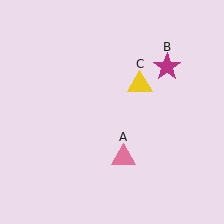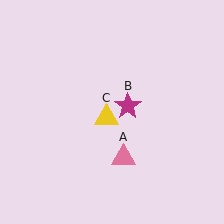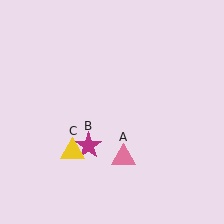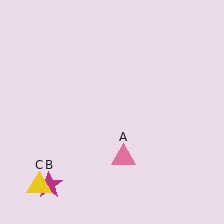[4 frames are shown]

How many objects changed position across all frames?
2 objects changed position: magenta star (object B), yellow triangle (object C).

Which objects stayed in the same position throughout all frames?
Pink triangle (object A) remained stationary.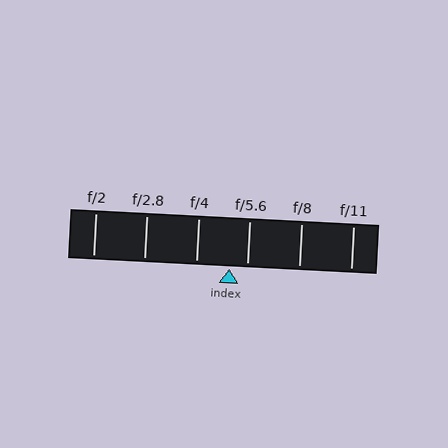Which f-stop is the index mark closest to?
The index mark is closest to f/5.6.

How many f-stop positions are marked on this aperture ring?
There are 6 f-stop positions marked.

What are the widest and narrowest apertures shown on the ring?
The widest aperture shown is f/2 and the narrowest is f/11.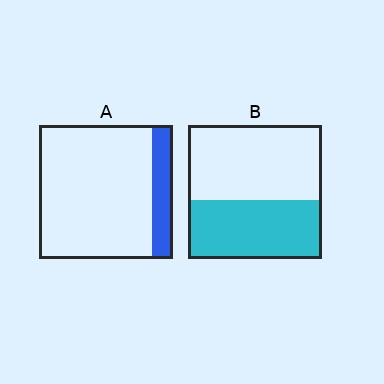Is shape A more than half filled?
No.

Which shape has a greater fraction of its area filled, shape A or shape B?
Shape B.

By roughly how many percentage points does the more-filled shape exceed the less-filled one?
By roughly 30 percentage points (B over A).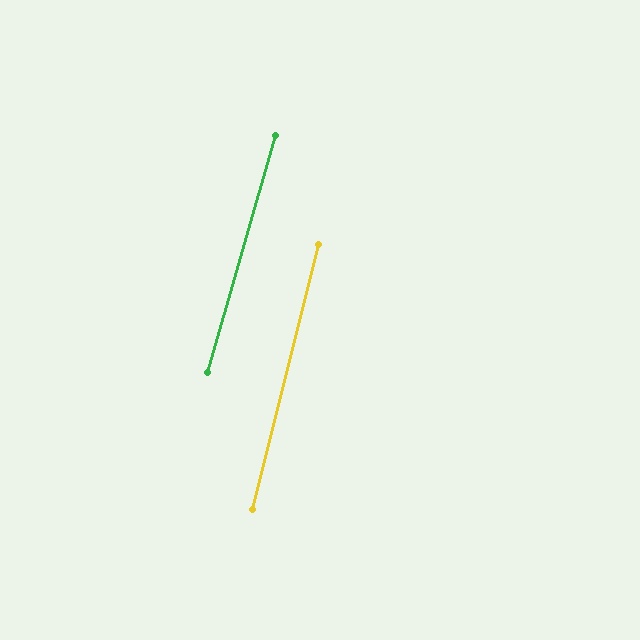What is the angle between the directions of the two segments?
Approximately 2 degrees.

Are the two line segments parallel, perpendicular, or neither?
Parallel — their directions differ by only 2.0°.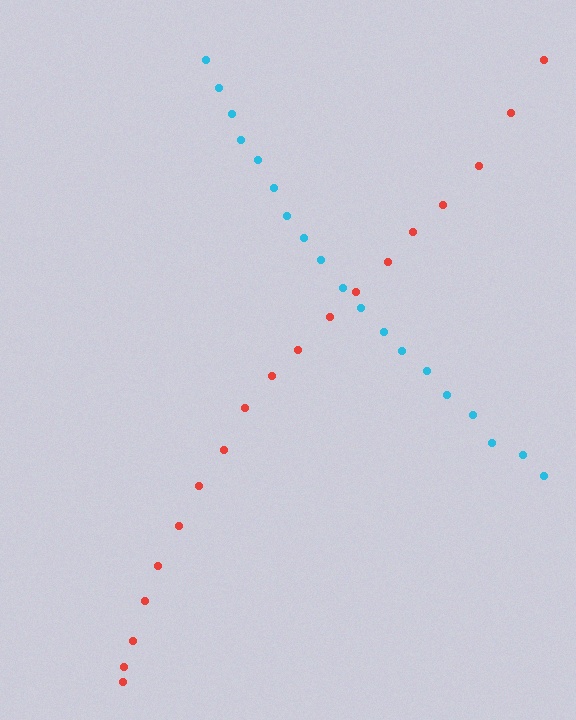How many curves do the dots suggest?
There are 2 distinct paths.